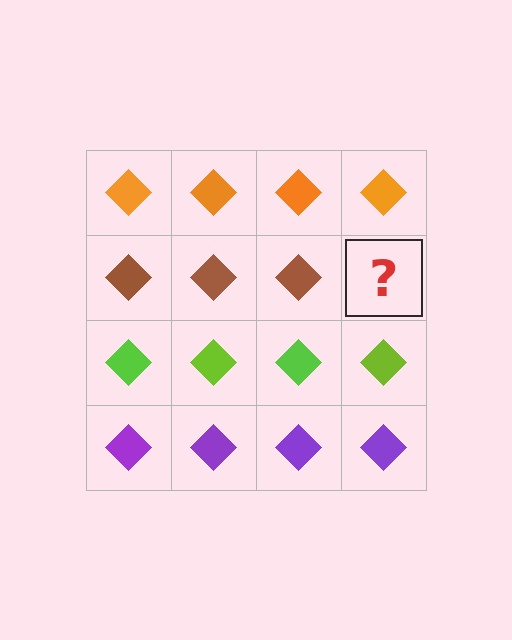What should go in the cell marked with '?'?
The missing cell should contain a brown diamond.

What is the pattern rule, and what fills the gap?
The rule is that each row has a consistent color. The gap should be filled with a brown diamond.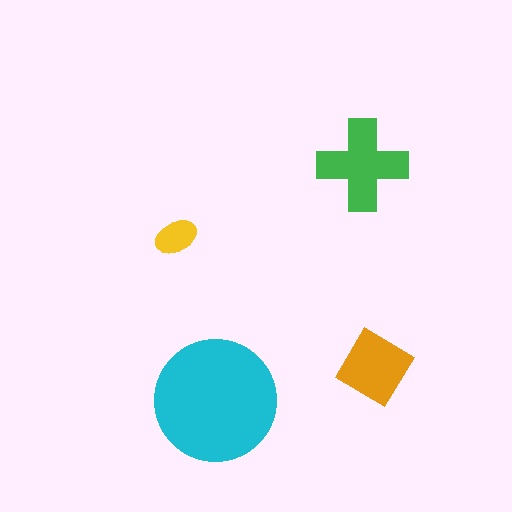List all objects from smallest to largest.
The yellow ellipse, the orange diamond, the green cross, the cyan circle.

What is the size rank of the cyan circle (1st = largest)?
1st.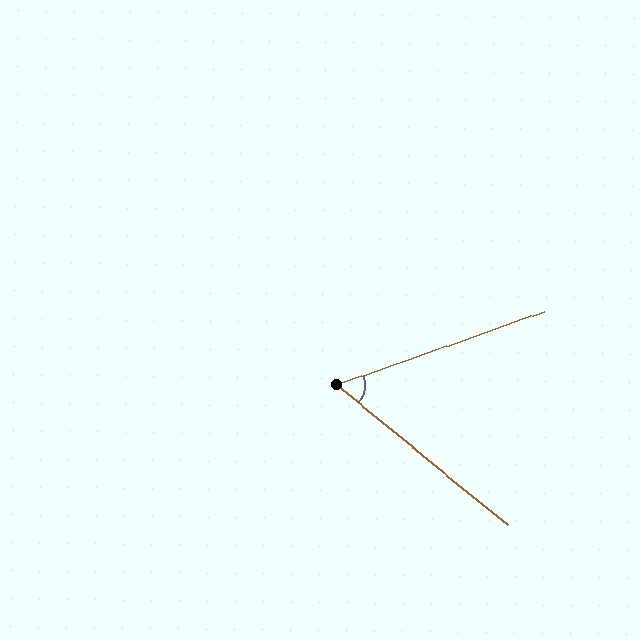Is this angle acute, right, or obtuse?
It is acute.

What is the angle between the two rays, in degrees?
Approximately 59 degrees.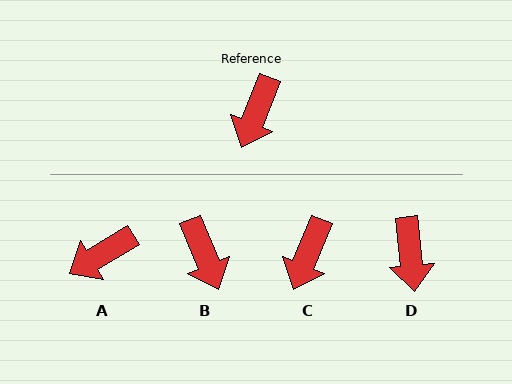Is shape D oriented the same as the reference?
No, it is off by about 28 degrees.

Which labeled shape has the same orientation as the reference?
C.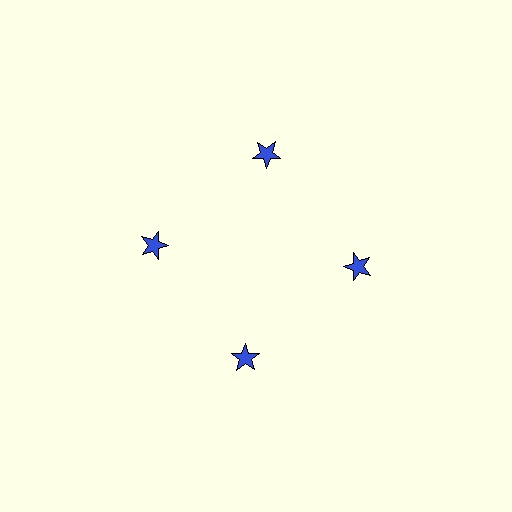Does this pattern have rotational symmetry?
Yes, this pattern has 4-fold rotational symmetry. It looks the same after rotating 90 degrees around the center.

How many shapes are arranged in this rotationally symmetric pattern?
There are 4 shapes, arranged in 4 groups of 1.